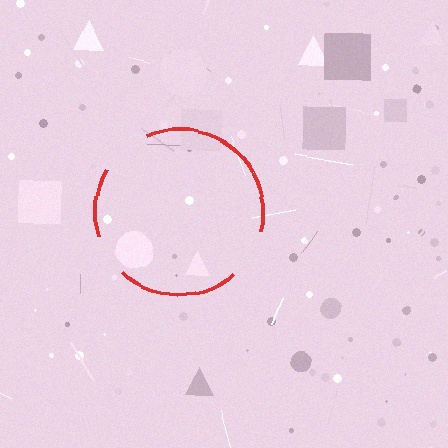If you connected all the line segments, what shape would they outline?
They would outline a circle.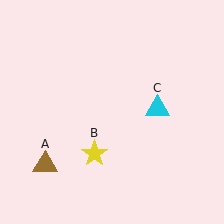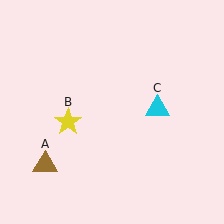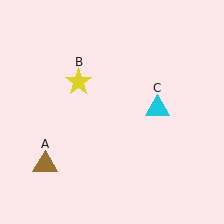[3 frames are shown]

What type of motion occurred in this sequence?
The yellow star (object B) rotated clockwise around the center of the scene.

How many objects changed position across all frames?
1 object changed position: yellow star (object B).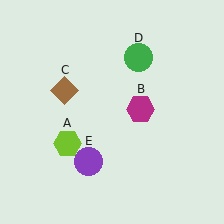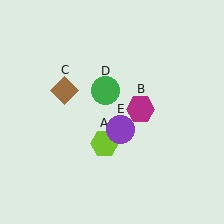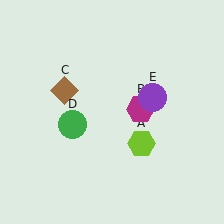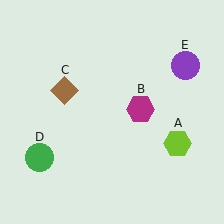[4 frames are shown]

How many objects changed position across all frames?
3 objects changed position: lime hexagon (object A), green circle (object D), purple circle (object E).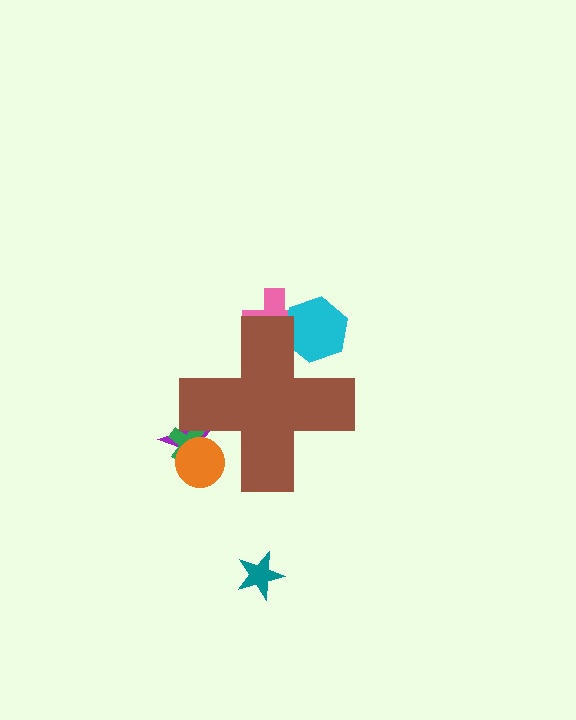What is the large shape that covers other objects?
A brown cross.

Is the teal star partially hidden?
No, the teal star is fully visible.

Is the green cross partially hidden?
Yes, the green cross is partially hidden behind the brown cross.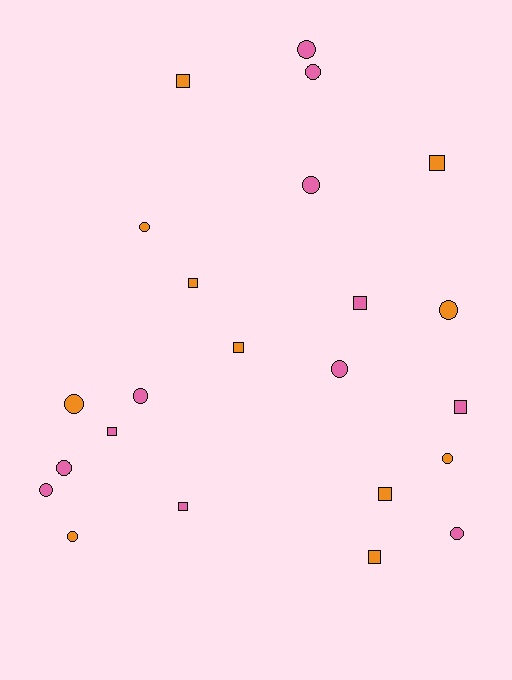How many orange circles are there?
There are 5 orange circles.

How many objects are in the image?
There are 23 objects.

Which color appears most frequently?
Pink, with 12 objects.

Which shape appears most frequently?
Circle, with 13 objects.